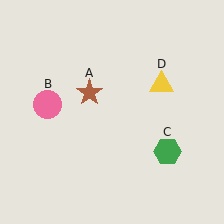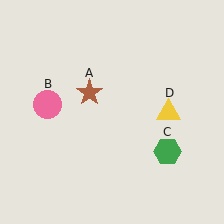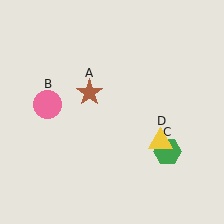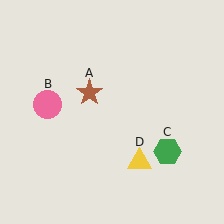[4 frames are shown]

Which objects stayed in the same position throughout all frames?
Brown star (object A) and pink circle (object B) and green hexagon (object C) remained stationary.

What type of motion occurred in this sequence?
The yellow triangle (object D) rotated clockwise around the center of the scene.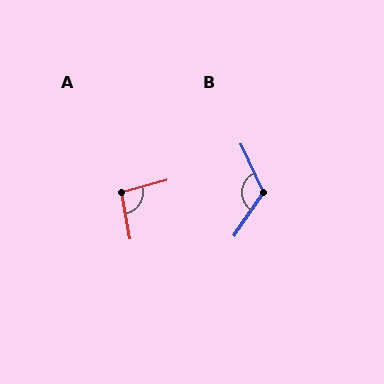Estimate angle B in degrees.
Approximately 121 degrees.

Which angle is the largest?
B, at approximately 121 degrees.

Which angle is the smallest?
A, at approximately 95 degrees.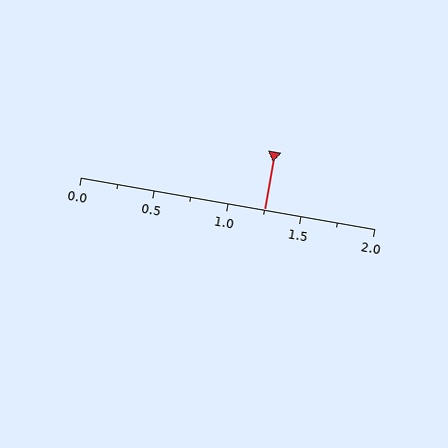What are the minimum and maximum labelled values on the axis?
The axis runs from 0.0 to 2.0.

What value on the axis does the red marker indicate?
The marker indicates approximately 1.25.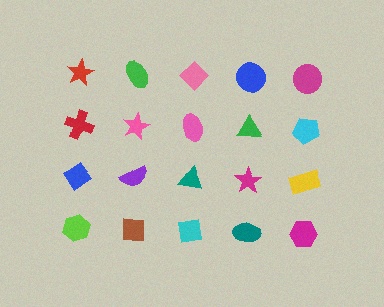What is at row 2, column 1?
A red cross.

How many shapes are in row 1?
5 shapes.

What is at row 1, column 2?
A green ellipse.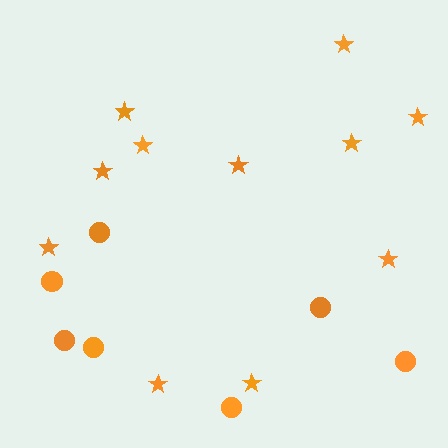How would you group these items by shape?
There are 2 groups: one group of circles (7) and one group of stars (11).